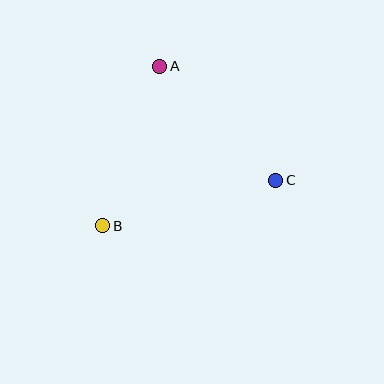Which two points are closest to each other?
Points A and C are closest to each other.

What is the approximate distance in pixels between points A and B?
The distance between A and B is approximately 169 pixels.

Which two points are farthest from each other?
Points B and C are farthest from each other.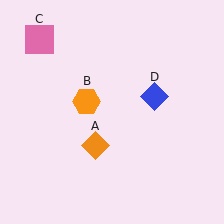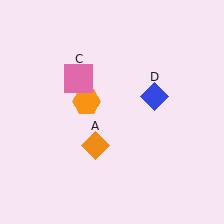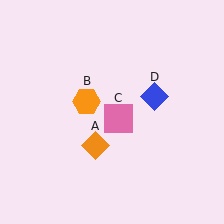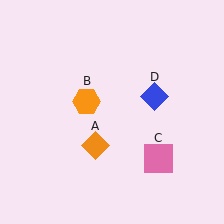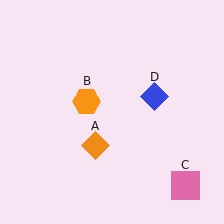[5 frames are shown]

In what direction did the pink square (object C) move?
The pink square (object C) moved down and to the right.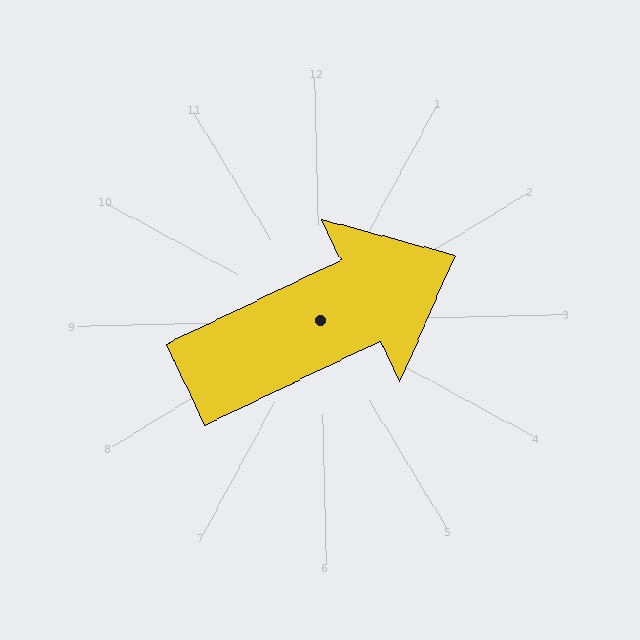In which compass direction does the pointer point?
Northeast.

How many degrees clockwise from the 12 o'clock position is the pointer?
Approximately 66 degrees.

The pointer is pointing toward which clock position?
Roughly 2 o'clock.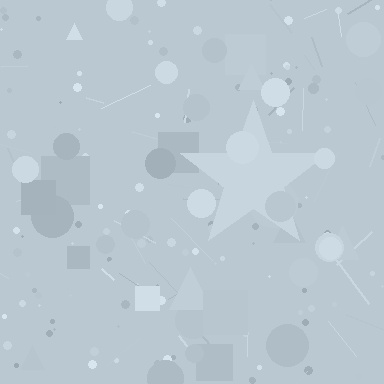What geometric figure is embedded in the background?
A star is embedded in the background.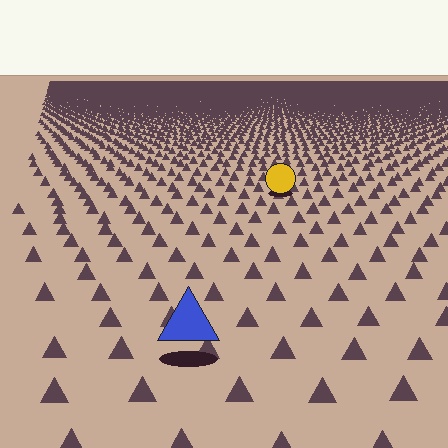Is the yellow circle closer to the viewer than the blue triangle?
No. The blue triangle is closer — you can tell from the texture gradient: the ground texture is coarser near it.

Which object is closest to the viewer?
The blue triangle is closest. The texture marks near it are larger and more spread out.